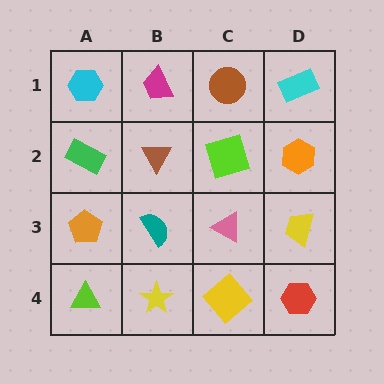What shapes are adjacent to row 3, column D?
An orange hexagon (row 2, column D), a red hexagon (row 4, column D), a pink triangle (row 3, column C).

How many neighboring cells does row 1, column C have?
3.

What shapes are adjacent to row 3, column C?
A lime square (row 2, column C), a yellow diamond (row 4, column C), a teal semicircle (row 3, column B), a yellow trapezoid (row 3, column D).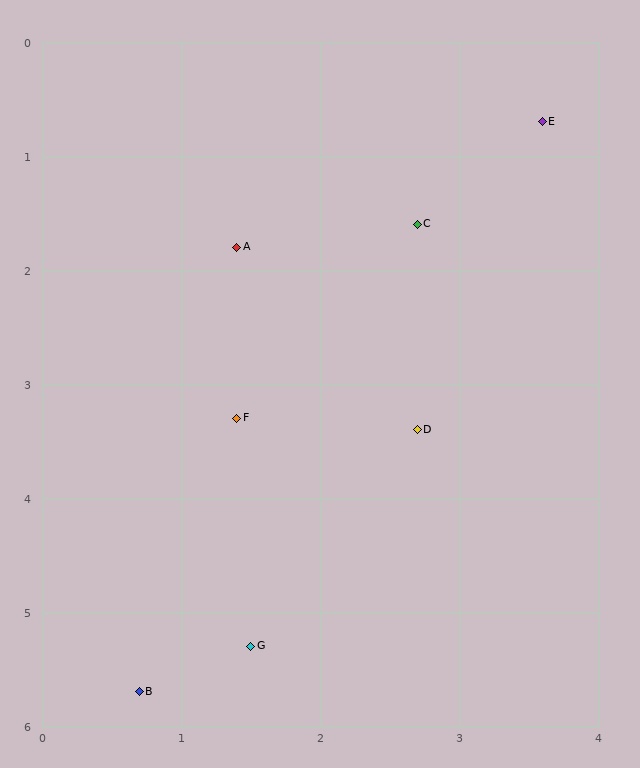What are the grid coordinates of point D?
Point D is at approximately (2.7, 3.4).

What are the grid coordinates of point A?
Point A is at approximately (1.4, 1.8).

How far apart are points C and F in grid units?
Points C and F are about 2.1 grid units apart.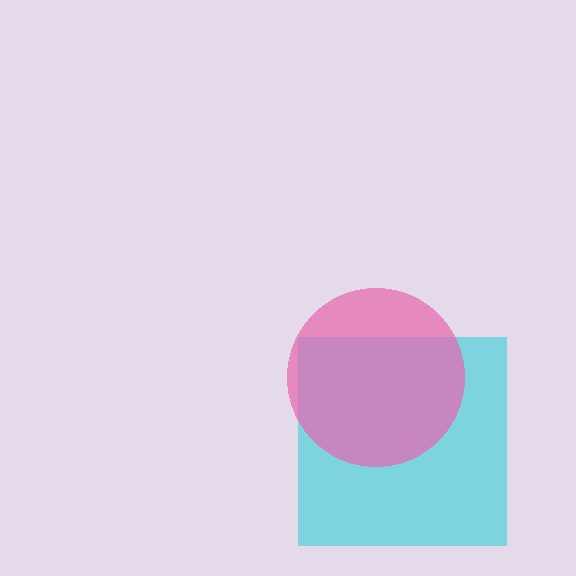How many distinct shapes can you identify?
There are 2 distinct shapes: a cyan square, a pink circle.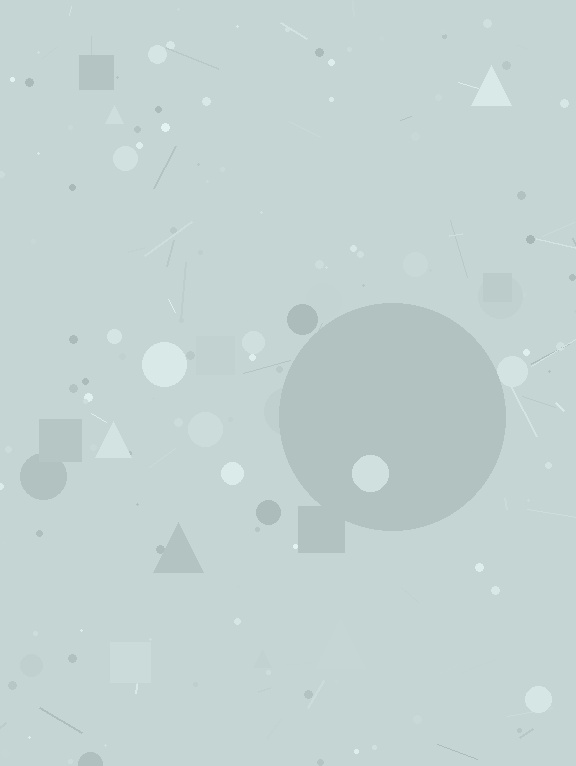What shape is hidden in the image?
A circle is hidden in the image.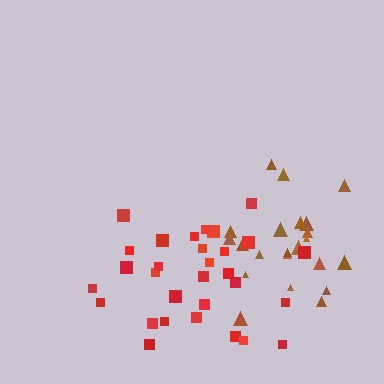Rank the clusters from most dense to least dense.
brown, red.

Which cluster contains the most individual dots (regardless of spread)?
Red (30).